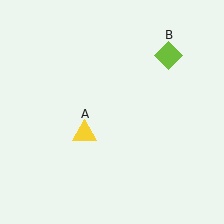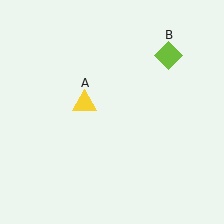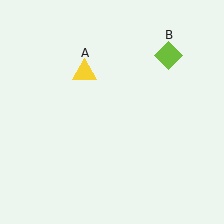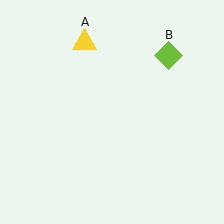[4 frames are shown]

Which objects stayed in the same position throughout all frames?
Lime diamond (object B) remained stationary.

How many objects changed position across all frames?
1 object changed position: yellow triangle (object A).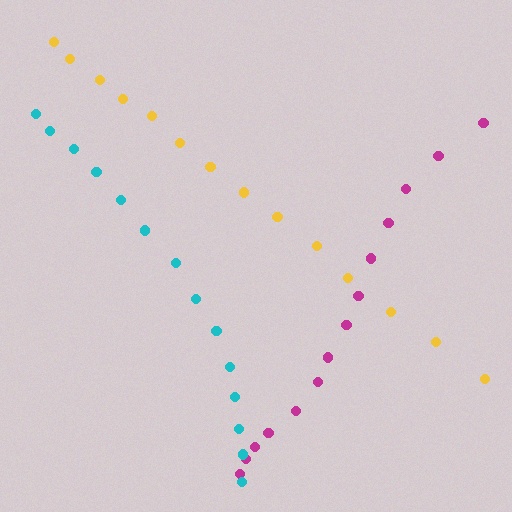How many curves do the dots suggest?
There are 3 distinct paths.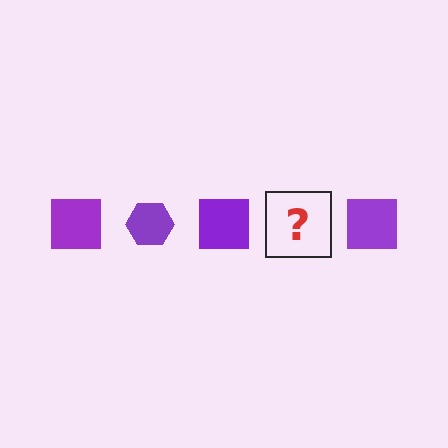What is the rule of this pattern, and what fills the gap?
The rule is that the pattern cycles through square, hexagon shapes in purple. The gap should be filled with a purple hexagon.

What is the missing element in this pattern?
The missing element is a purple hexagon.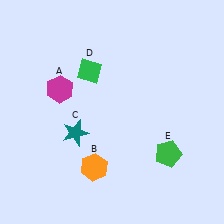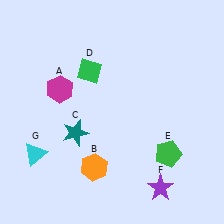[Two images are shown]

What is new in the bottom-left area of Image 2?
A cyan triangle (G) was added in the bottom-left area of Image 2.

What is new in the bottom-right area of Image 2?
A purple star (F) was added in the bottom-right area of Image 2.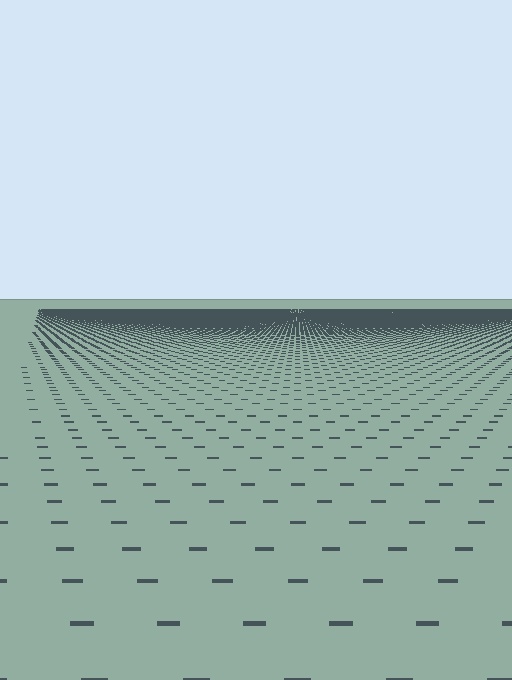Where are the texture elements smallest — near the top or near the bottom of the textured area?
Near the top.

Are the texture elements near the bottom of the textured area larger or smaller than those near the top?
Larger. Near the bottom, elements are closer to the viewer and appear at a bigger on-screen size.